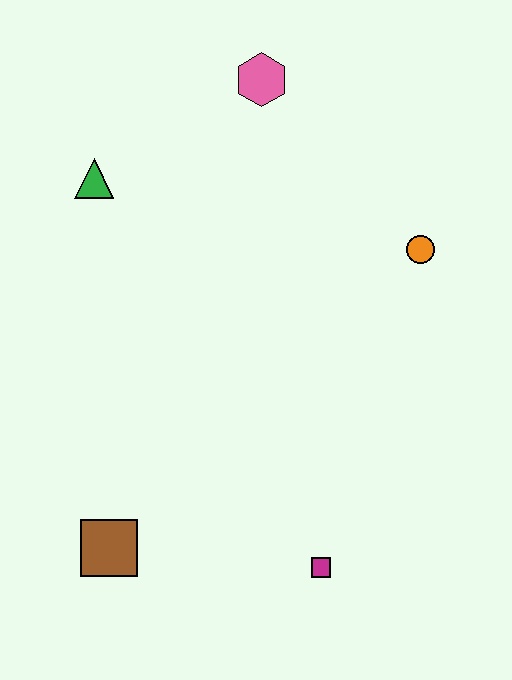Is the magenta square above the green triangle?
No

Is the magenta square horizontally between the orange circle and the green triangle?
Yes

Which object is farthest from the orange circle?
The brown square is farthest from the orange circle.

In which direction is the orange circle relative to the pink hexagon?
The orange circle is below the pink hexagon.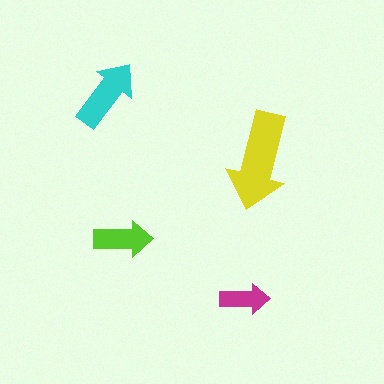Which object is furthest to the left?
The cyan arrow is leftmost.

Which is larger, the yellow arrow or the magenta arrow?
The yellow one.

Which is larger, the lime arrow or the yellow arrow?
The yellow one.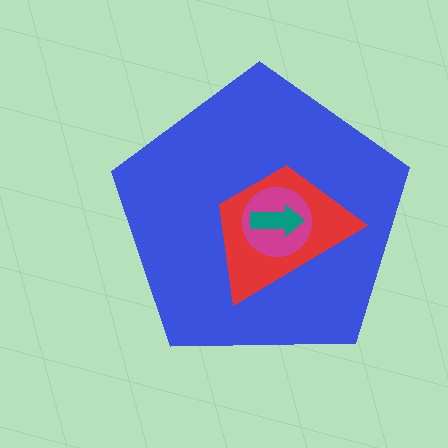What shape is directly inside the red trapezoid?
The magenta circle.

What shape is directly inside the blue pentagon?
The red trapezoid.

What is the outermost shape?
The blue pentagon.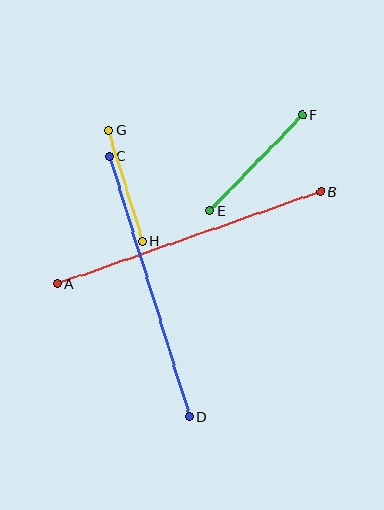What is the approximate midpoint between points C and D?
The midpoint is at approximately (149, 287) pixels.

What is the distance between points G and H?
The distance is approximately 116 pixels.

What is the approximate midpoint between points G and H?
The midpoint is at approximately (125, 186) pixels.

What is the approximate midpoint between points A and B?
The midpoint is at approximately (189, 238) pixels.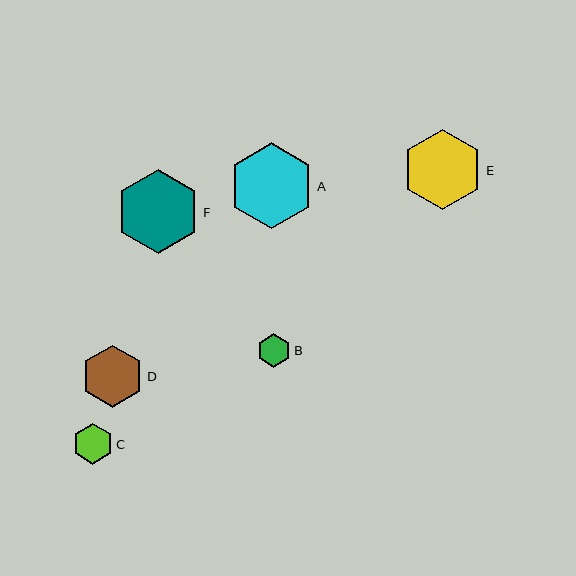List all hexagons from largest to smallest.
From largest to smallest: A, F, E, D, C, B.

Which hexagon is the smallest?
Hexagon B is the smallest with a size of approximately 33 pixels.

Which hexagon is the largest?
Hexagon A is the largest with a size of approximately 86 pixels.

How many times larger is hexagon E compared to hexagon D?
Hexagon E is approximately 1.3 times the size of hexagon D.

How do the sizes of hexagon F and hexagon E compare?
Hexagon F and hexagon E are approximately the same size.